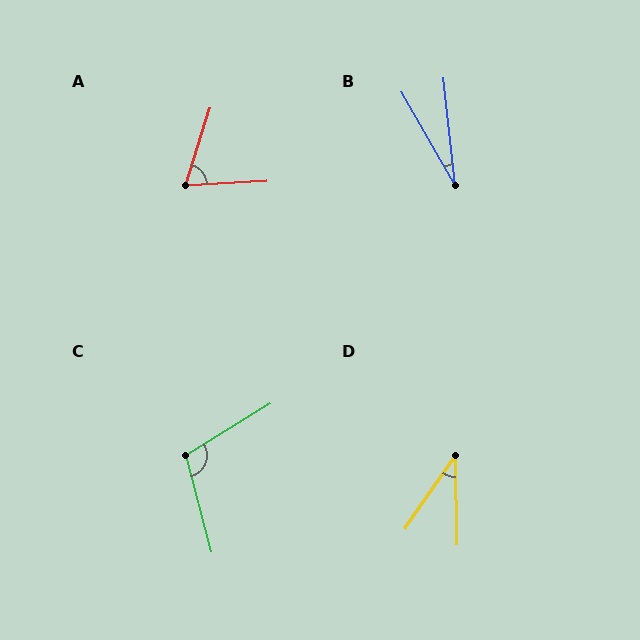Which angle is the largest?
C, at approximately 107 degrees.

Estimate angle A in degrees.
Approximately 70 degrees.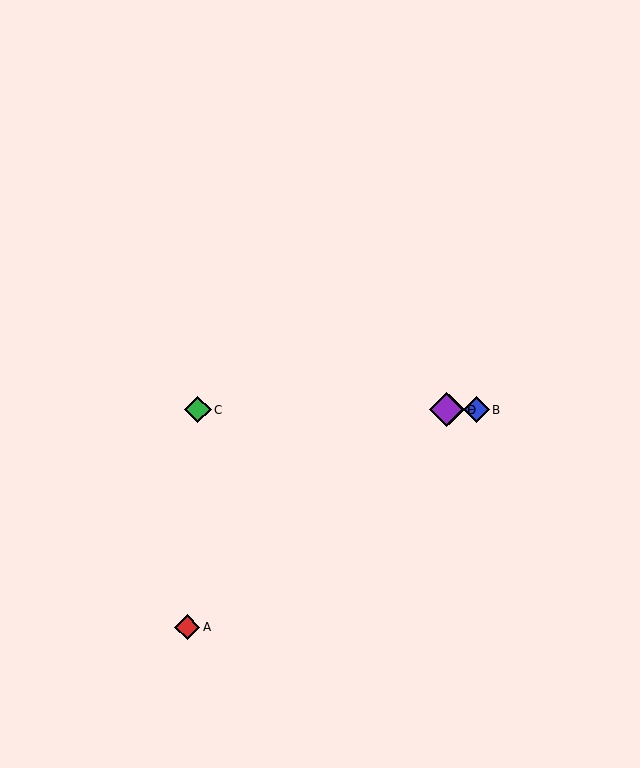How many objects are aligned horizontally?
4 objects (B, C, D, E) are aligned horizontally.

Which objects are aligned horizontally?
Objects B, C, D, E are aligned horizontally.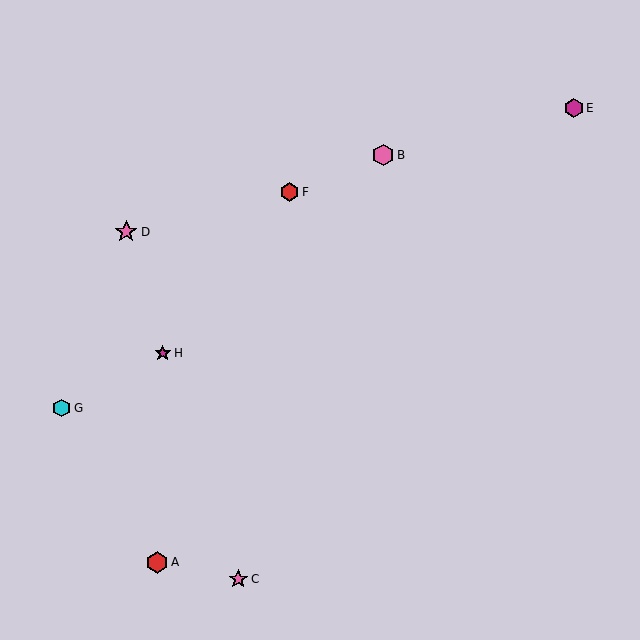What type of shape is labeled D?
Shape D is a pink star.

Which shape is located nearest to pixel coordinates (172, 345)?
The magenta star (labeled H) at (163, 353) is nearest to that location.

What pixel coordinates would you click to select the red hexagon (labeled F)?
Click at (289, 192) to select the red hexagon F.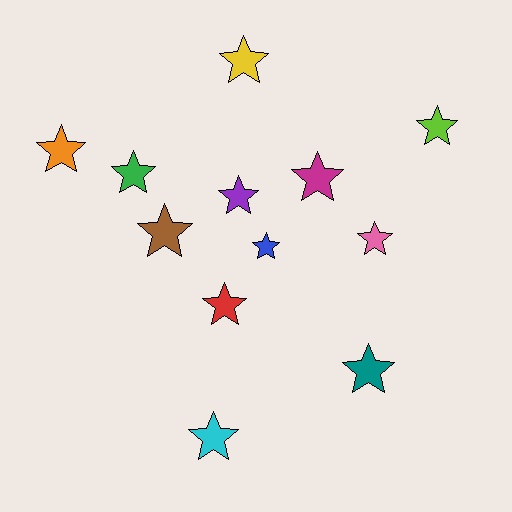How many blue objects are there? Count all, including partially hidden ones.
There is 1 blue object.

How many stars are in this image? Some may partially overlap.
There are 12 stars.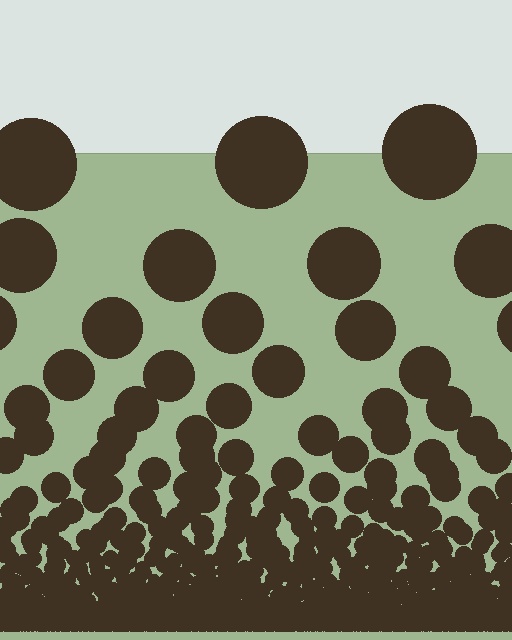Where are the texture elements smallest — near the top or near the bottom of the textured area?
Near the bottom.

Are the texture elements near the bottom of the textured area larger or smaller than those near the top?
Smaller. The gradient is inverted — elements near the bottom are smaller and denser.